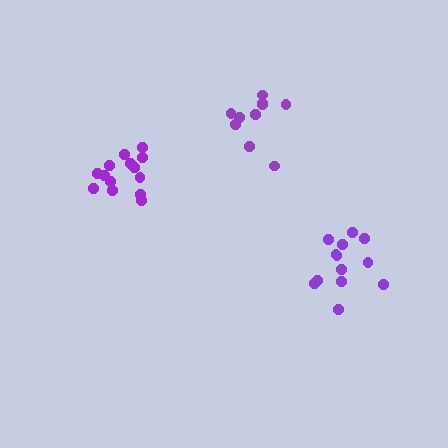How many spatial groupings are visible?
There are 3 spatial groupings.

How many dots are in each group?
Group 1: 10 dots, Group 2: 13 dots, Group 3: 14 dots (37 total).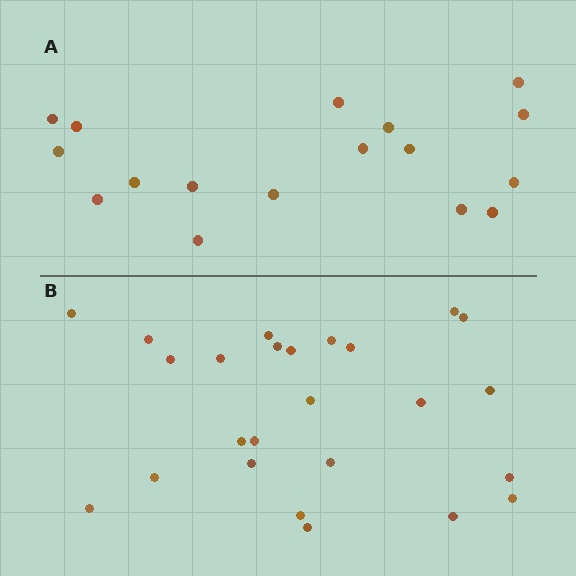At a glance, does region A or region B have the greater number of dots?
Region B (the bottom region) has more dots.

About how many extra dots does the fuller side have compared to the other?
Region B has roughly 8 or so more dots than region A.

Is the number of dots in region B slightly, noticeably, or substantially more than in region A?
Region B has substantially more. The ratio is roughly 1.5 to 1.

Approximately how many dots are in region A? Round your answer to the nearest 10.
About 20 dots. (The exact count is 17, which rounds to 20.)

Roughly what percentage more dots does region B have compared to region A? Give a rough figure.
About 45% more.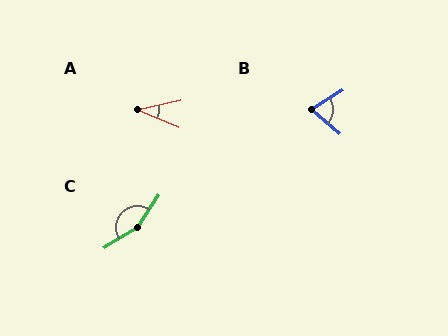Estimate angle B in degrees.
Approximately 73 degrees.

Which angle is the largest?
C, at approximately 156 degrees.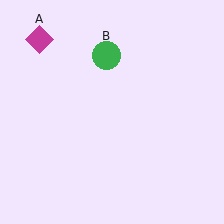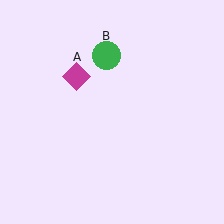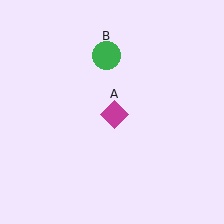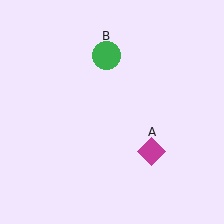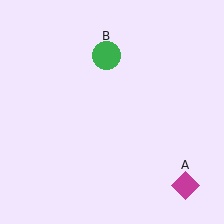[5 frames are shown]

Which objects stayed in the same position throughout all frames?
Green circle (object B) remained stationary.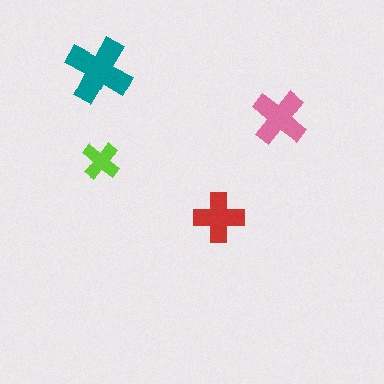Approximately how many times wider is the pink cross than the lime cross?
About 1.5 times wider.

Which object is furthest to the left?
The teal cross is leftmost.